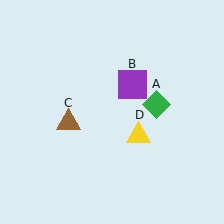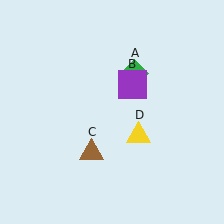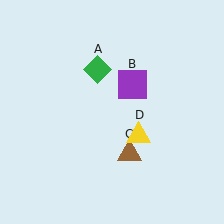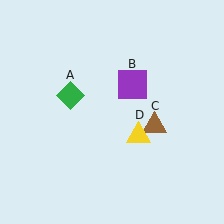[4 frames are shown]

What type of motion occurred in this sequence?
The green diamond (object A), brown triangle (object C) rotated counterclockwise around the center of the scene.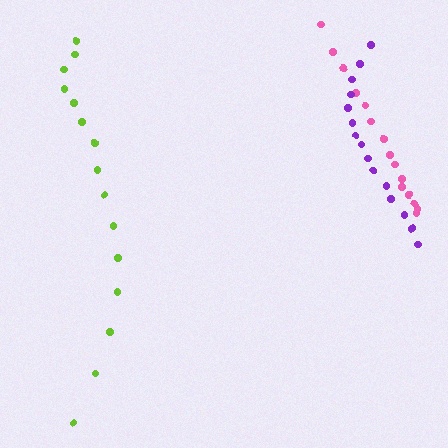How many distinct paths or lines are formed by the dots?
There are 3 distinct paths.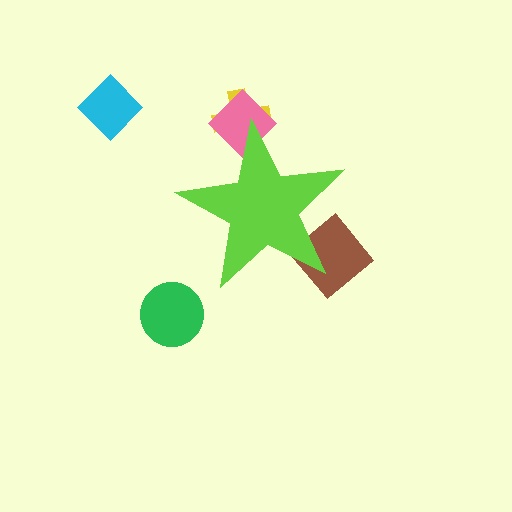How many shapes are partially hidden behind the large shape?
3 shapes are partially hidden.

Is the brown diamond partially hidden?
Yes, the brown diamond is partially hidden behind the lime star.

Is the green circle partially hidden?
No, the green circle is fully visible.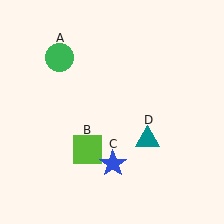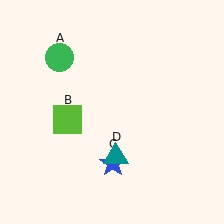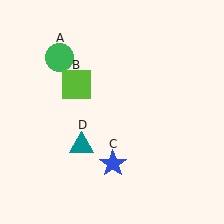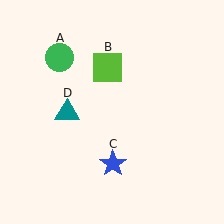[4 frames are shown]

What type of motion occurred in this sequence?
The lime square (object B), teal triangle (object D) rotated clockwise around the center of the scene.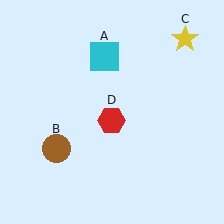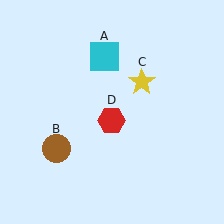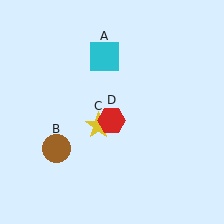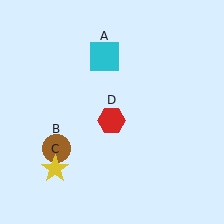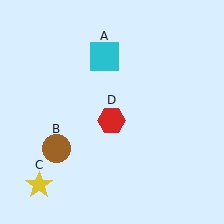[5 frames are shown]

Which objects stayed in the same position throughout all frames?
Cyan square (object A) and brown circle (object B) and red hexagon (object D) remained stationary.